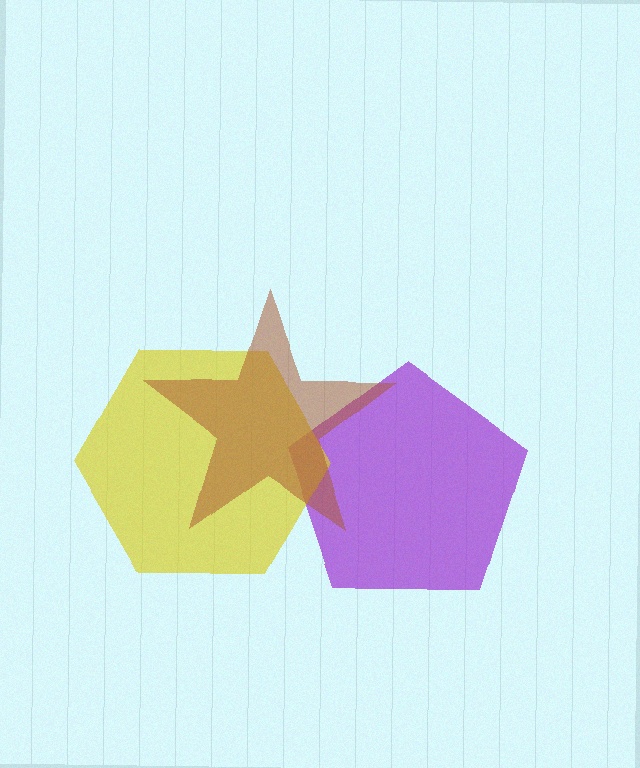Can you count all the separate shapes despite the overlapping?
Yes, there are 3 separate shapes.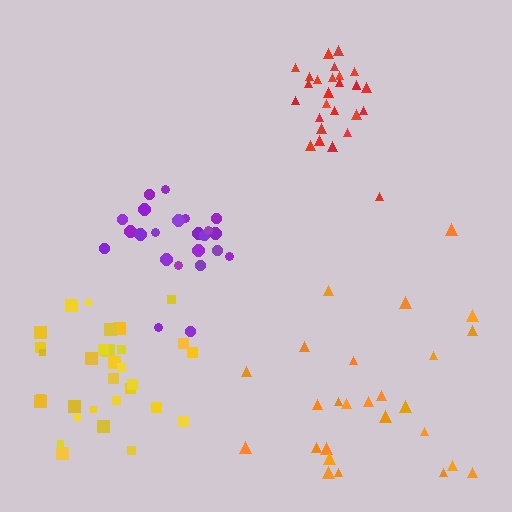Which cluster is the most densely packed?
Red.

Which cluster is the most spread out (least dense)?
Orange.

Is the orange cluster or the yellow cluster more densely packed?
Yellow.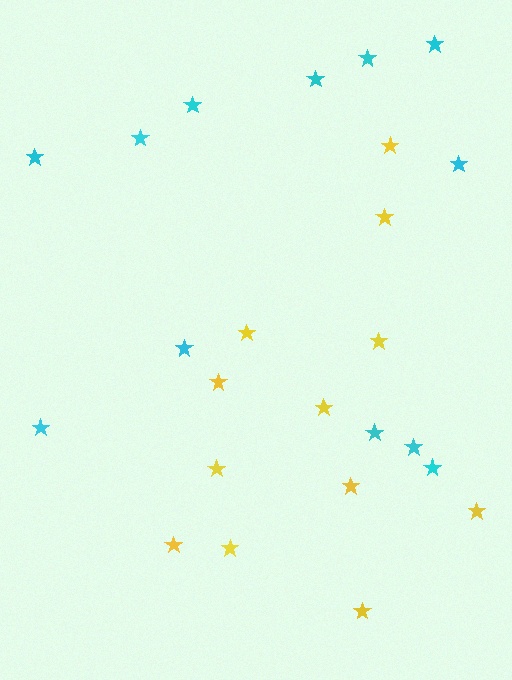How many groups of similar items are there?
There are 2 groups: one group of yellow stars (12) and one group of cyan stars (12).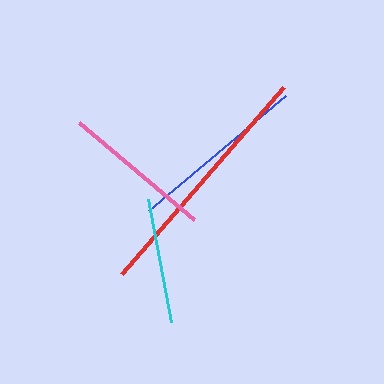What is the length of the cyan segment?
The cyan segment is approximately 124 pixels long.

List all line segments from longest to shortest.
From longest to shortest: red, blue, pink, cyan.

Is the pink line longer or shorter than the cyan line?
The pink line is longer than the cyan line.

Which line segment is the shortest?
The cyan line is the shortest at approximately 124 pixels.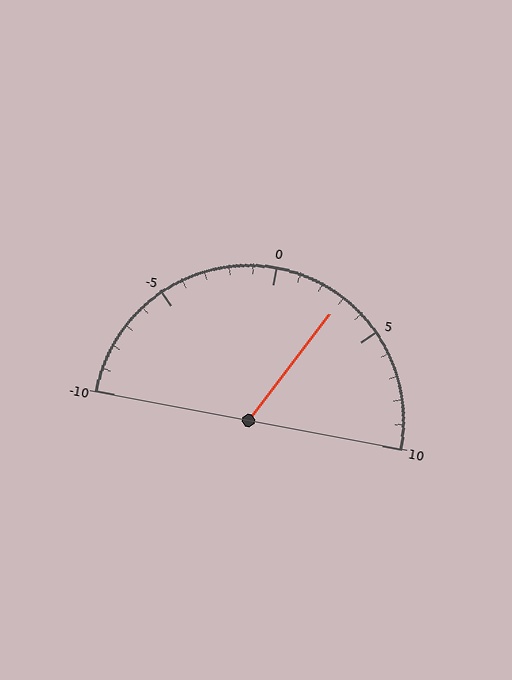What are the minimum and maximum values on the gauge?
The gauge ranges from -10 to 10.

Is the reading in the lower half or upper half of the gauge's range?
The reading is in the upper half of the range (-10 to 10).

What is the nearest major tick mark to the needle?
The nearest major tick mark is 5.